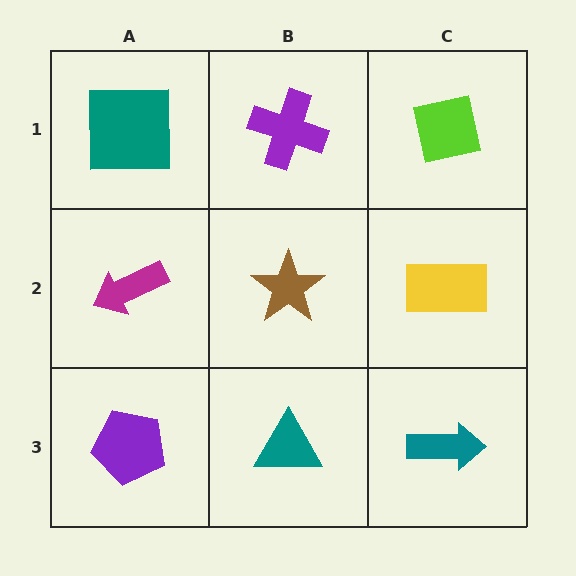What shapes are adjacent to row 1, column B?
A brown star (row 2, column B), a teal square (row 1, column A), a lime square (row 1, column C).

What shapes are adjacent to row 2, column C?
A lime square (row 1, column C), a teal arrow (row 3, column C), a brown star (row 2, column B).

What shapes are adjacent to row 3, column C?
A yellow rectangle (row 2, column C), a teal triangle (row 3, column B).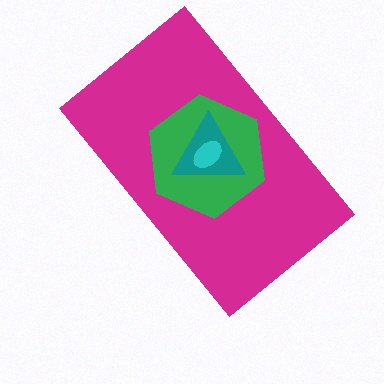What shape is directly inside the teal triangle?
The cyan ellipse.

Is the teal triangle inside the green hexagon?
Yes.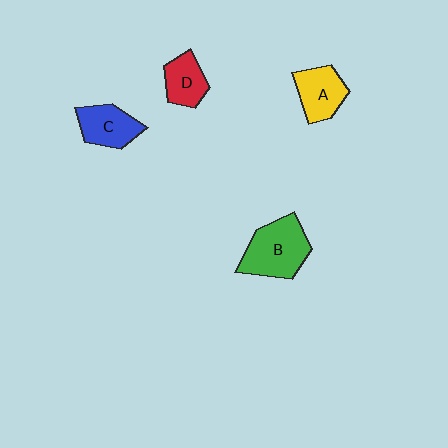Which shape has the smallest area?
Shape D (red).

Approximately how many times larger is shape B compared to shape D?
Approximately 1.8 times.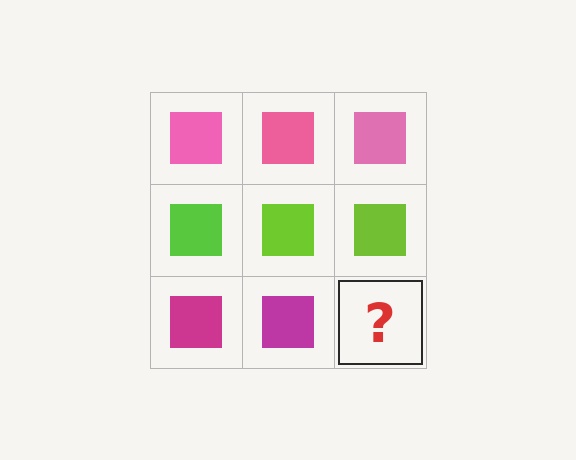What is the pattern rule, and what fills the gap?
The rule is that each row has a consistent color. The gap should be filled with a magenta square.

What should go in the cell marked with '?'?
The missing cell should contain a magenta square.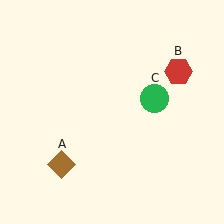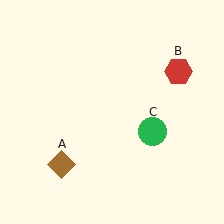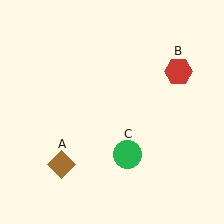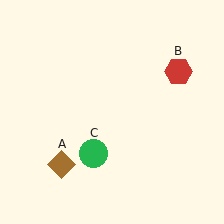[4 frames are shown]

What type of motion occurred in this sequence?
The green circle (object C) rotated clockwise around the center of the scene.